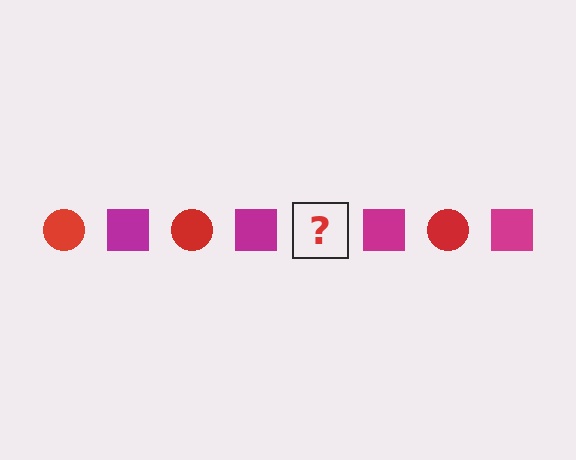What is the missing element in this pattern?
The missing element is a red circle.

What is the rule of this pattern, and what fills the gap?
The rule is that the pattern alternates between red circle and magenta square. The gap should be filled with a red circle.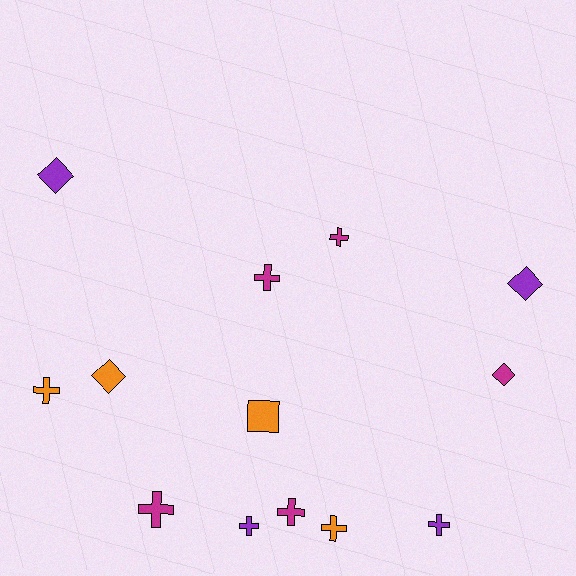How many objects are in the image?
There are 13 objects.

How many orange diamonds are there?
There is 1 orange diamond.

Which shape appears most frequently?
Cross, with 8 objects.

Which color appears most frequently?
Magenta, with 5 objects.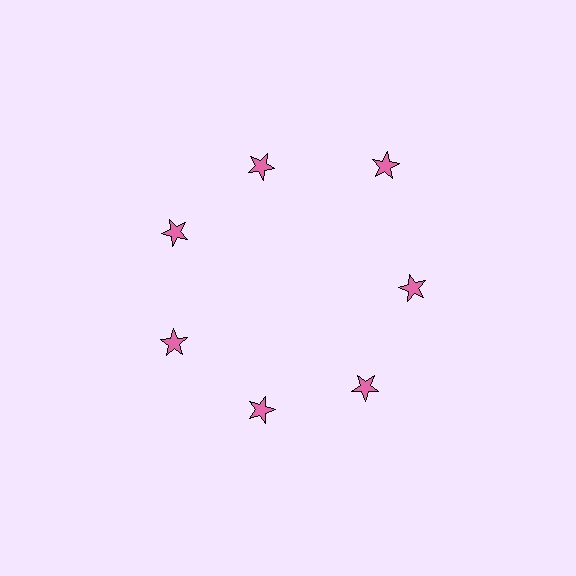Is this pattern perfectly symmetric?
No. The 7 pink stars are arranged in a ring, but one element near the 1 o'clock position is pushed outward from the center, breaking the 7-fold rotational symmetry.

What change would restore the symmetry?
The symmetry would be restored by moving it inward, back onto the ring so that all 7 stars sit at equal angles and equal distance from the center.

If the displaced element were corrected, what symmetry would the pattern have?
It would have 7-fold rotational symmetry — the pattern would map onto itself every 51 degrees.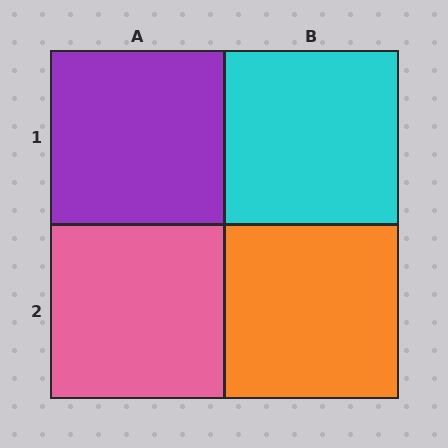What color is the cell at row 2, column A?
Pink.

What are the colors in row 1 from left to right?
Purple, cyan.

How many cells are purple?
1 cell is purple.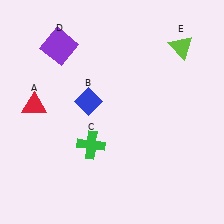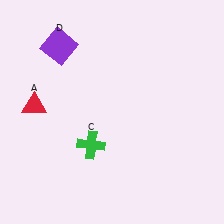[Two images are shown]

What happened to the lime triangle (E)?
The lime triangle (E) was removed in Image 2. It was in the top-right area of Image 1.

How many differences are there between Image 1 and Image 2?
There are 2 differences between the two images.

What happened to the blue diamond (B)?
The blue diamond (B) was removed in Image 2. It was in the top-left area of Image 1.